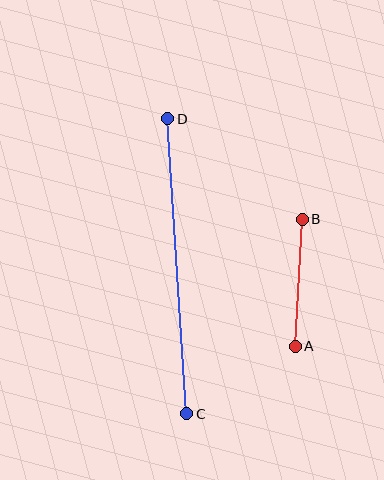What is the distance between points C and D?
The distance is approximately 296 pixels.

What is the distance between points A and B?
The distance is approximately 127 pixels.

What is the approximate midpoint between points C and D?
The midpoint is at approximately (177, 266) pixels.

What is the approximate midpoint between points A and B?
The midpoint is at approximately (299, 283) pixels.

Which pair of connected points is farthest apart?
Points C and D are farthest apart.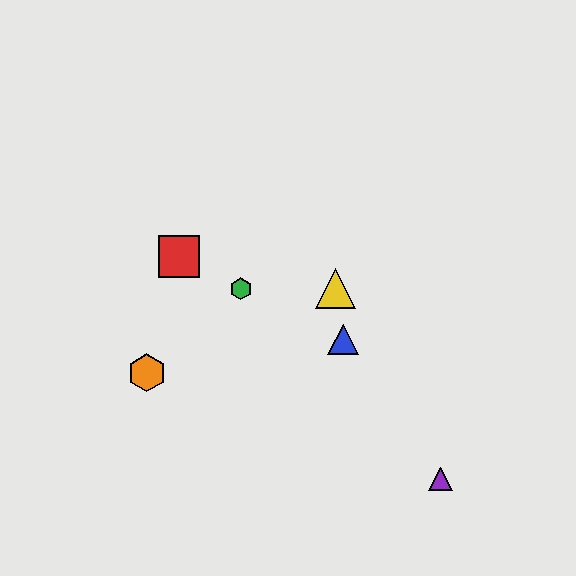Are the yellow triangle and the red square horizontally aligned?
No, the yellow triangle is at y≈289 and the red square is at y≈257.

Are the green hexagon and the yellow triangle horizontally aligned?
Yes, both are at y≈289.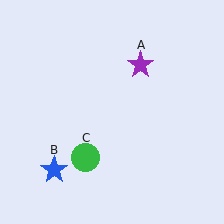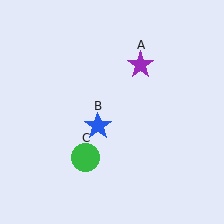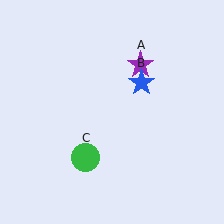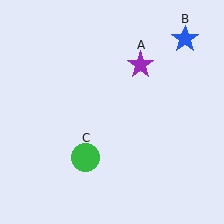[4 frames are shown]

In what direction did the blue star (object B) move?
The blue star (object B) moved up and to the right.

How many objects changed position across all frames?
1 object changed position: blue star (object B).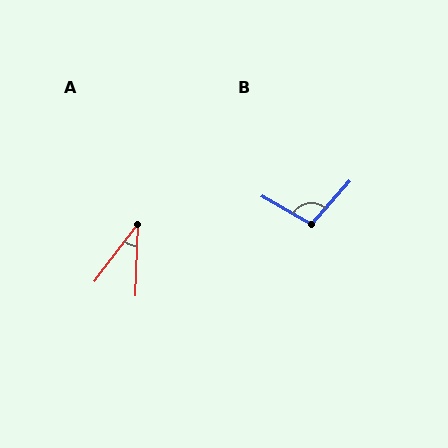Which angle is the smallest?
A, at approximately 35 degrees.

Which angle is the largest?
B, at approximately 101 degrees.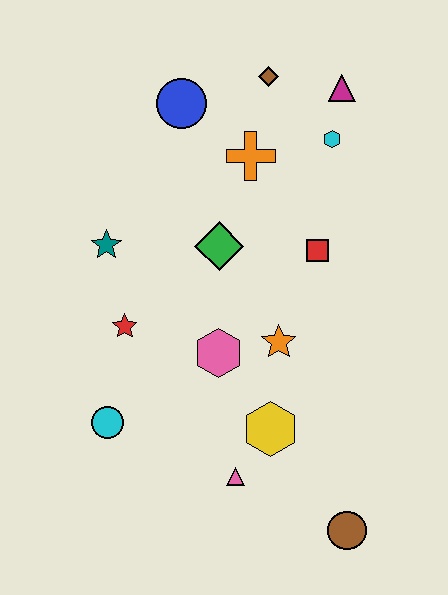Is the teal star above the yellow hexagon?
Yes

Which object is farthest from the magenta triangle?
The brown circle is farthest from the magenta triangle.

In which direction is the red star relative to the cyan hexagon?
The red star is to the left of the cyan hexagon.